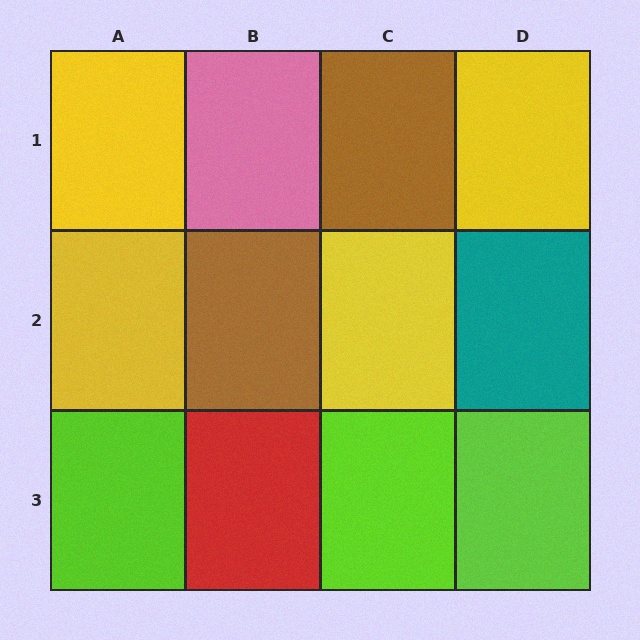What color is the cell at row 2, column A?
Yellow.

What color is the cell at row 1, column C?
Brown.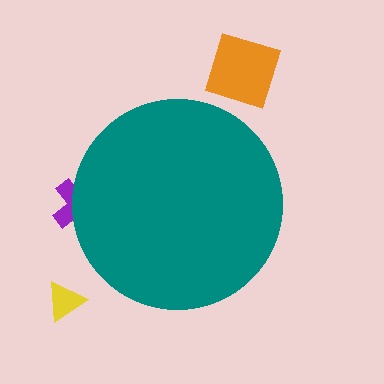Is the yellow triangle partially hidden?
No, the yellow triangle is fully visible.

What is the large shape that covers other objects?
A teal circle.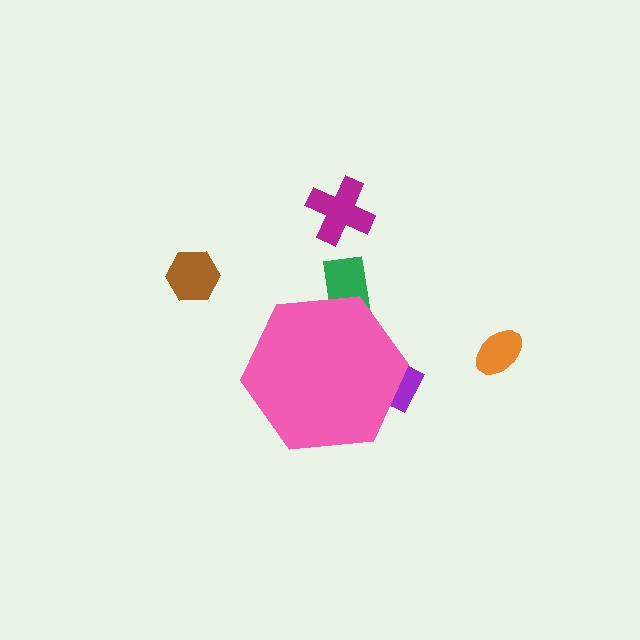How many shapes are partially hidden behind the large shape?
2 shapes are partially hidden.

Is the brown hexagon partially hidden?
No, the brown hexagon is fully visible.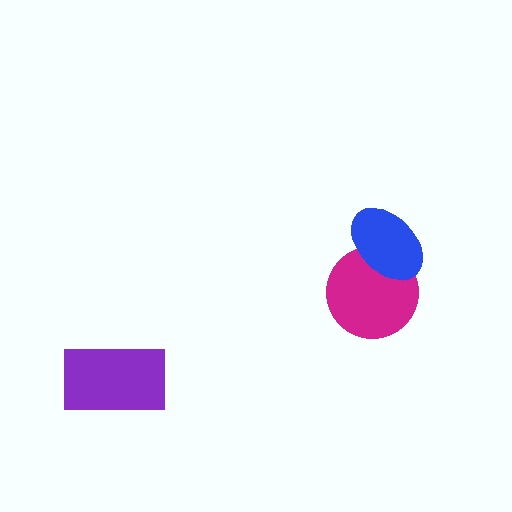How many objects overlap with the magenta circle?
1 object overlaps with the magenta circle.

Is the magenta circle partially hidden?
Yes, it is partially covered by another shape.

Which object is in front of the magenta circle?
The blue ellipse is in front of the magenta circle.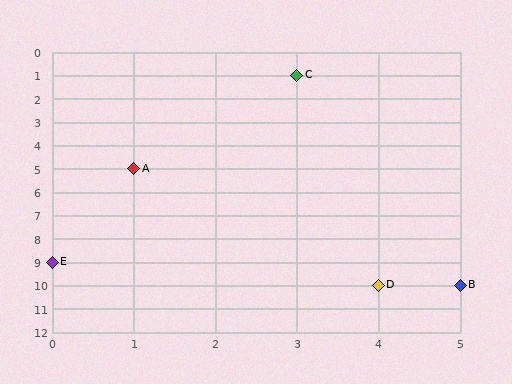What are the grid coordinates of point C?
Point C is at grid coordinates (3, 1).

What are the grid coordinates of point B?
Point B is at grid coordinates (5, 10).